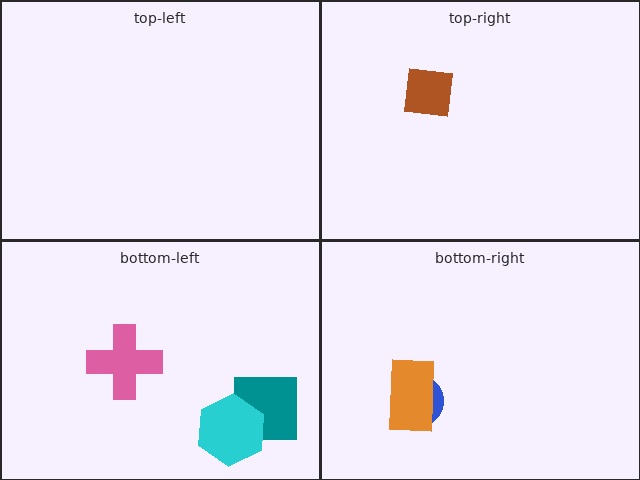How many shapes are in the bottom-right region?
2.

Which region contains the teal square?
The bottom-left region.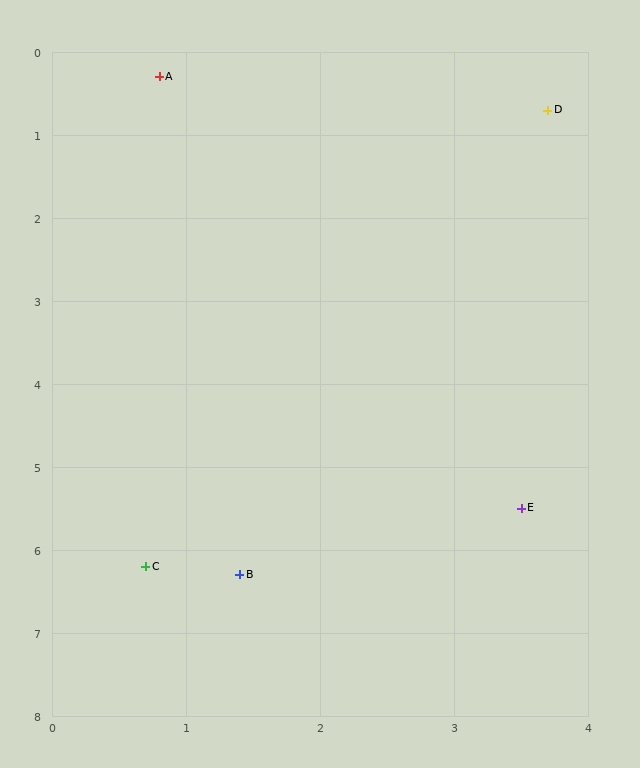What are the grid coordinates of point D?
Point D is at approximately (3.7, 0.7).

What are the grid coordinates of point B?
Point B is at approximately (1.4, 6.3).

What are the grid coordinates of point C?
Point C is at approximately (0.7, 6.2).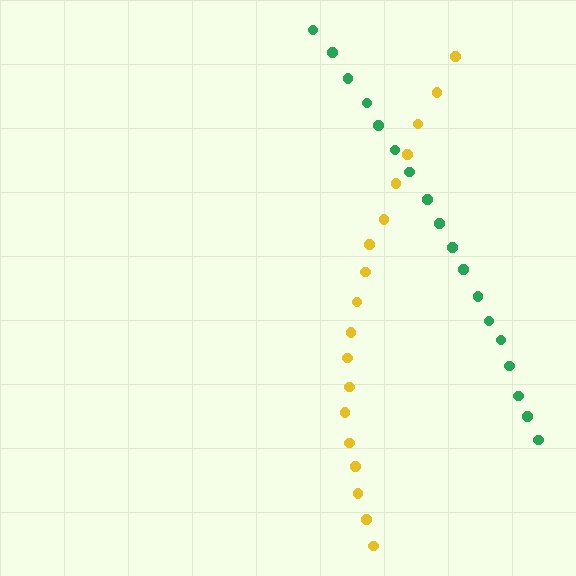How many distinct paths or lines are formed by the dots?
There are 2 distinct paths.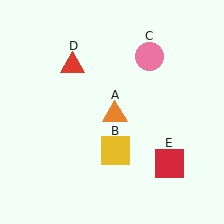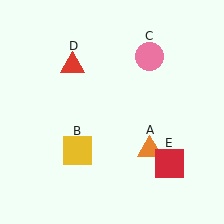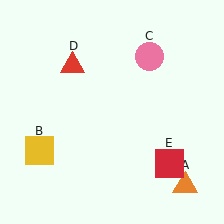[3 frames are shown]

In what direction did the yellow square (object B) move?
The yellow square (object B) moved left.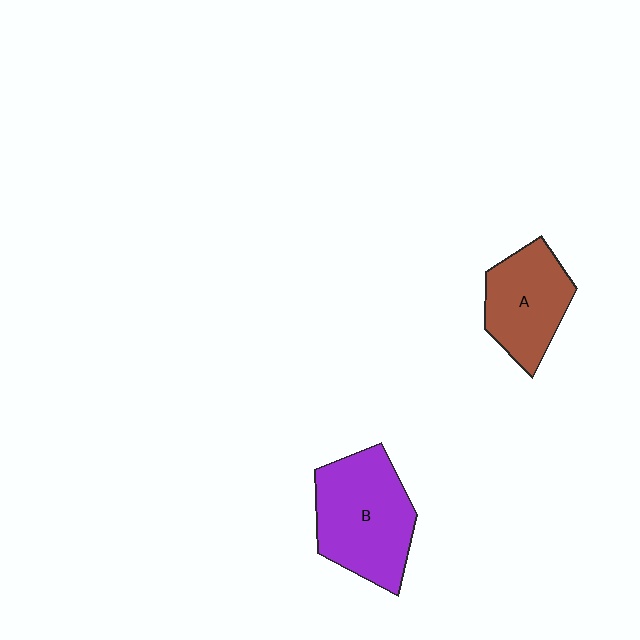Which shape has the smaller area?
Shape A (brown).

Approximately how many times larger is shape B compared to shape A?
Approximately 1.3 times.